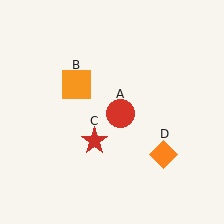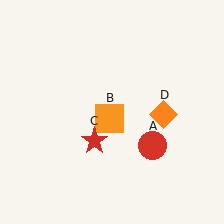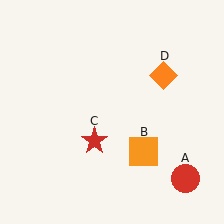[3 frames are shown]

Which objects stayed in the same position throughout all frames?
Red star (object C) remained stationary.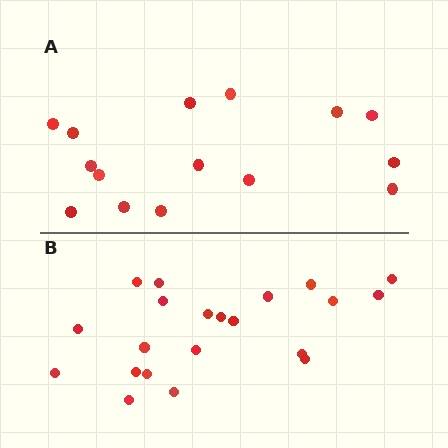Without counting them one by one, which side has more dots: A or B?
Region B (the bottom region) has more dots.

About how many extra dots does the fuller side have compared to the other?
Region B has about 6 more dots than region A.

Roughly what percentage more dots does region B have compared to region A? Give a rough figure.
About 40% more.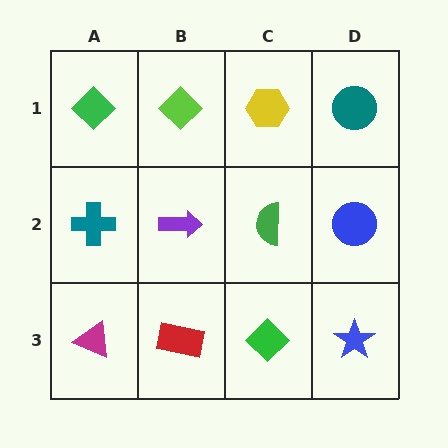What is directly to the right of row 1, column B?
A yellow hexagon.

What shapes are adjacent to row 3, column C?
A green semicircle (row 2, column C), a red rectangle (row 3, column B), a blue star (row 3, column D).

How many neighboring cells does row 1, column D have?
2.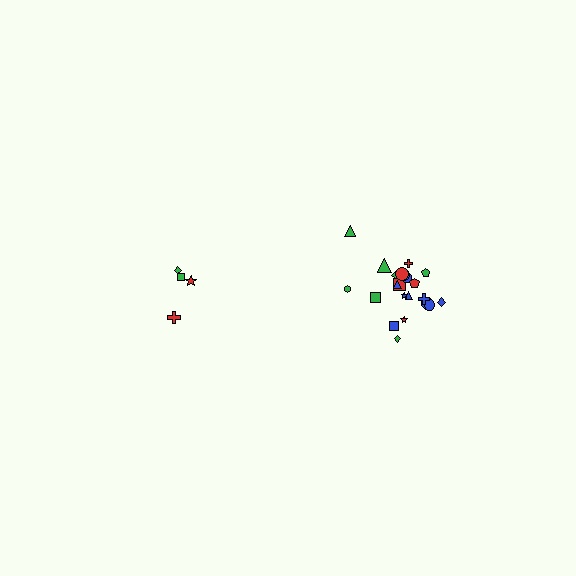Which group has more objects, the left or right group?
The right group.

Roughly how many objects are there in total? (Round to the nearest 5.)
Roughly 25 objects in total.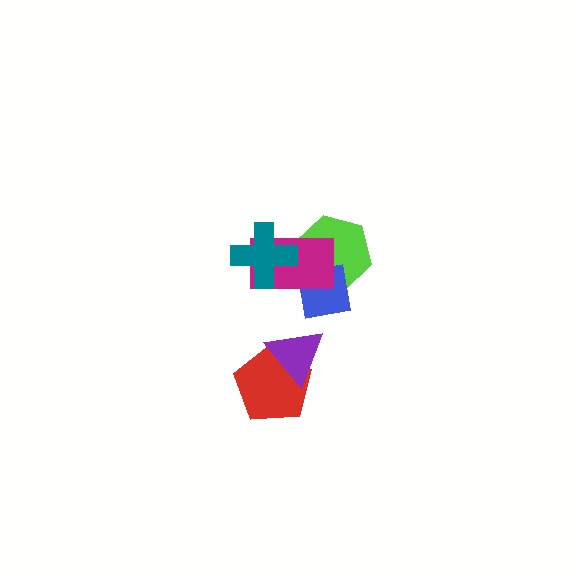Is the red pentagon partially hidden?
Yes, it is partially covered by another shape.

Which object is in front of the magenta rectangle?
The teal cross is in front of the magenta rectangle.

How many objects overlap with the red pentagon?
1 object overlaps with the red pentagon.